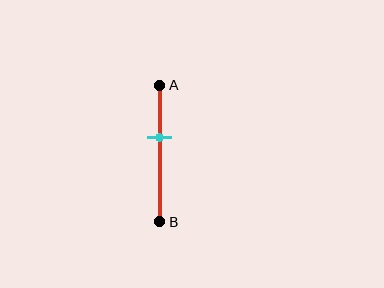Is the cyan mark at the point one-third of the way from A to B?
No, the mark is at about 40% from A, not at the 33% one-third point.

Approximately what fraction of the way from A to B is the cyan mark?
The cyan mark is approximately 40% of the way from A to B.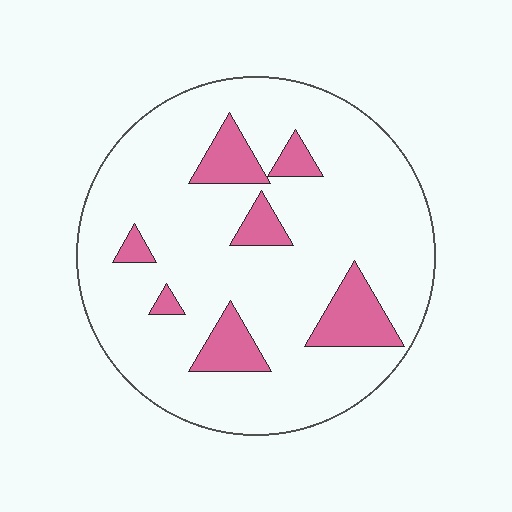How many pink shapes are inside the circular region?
7.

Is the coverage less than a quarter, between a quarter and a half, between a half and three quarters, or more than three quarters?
Less than a quarter.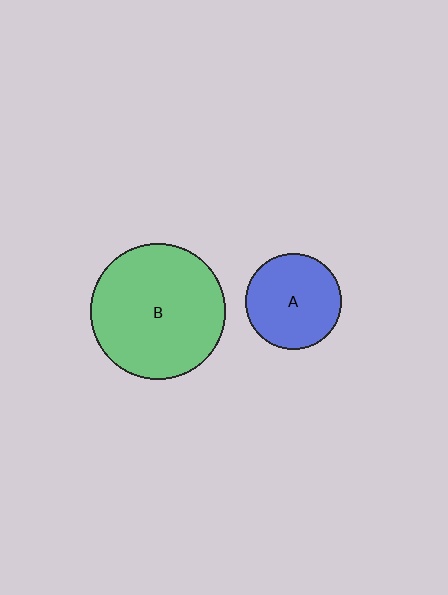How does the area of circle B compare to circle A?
Approximately 2.0 times.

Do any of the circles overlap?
No, none of the circles overlap.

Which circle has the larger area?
Circle B (green).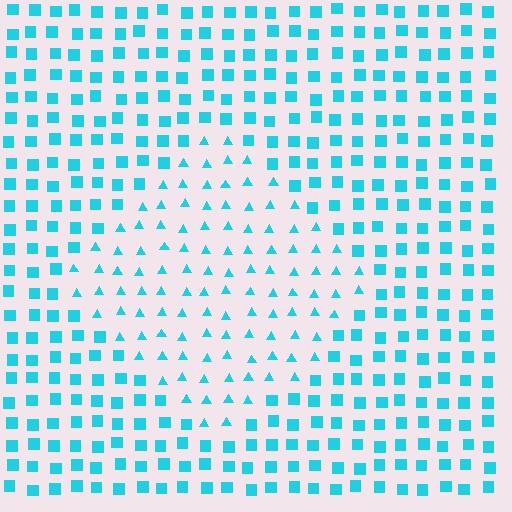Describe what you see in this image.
The image is filled with small cyan elements arranged in a uniform grid. A diamond-shaped region contains triangles, while the surrounding area contains squares. The boundary is defined purely by the change in element shape.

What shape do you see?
I see a diamond.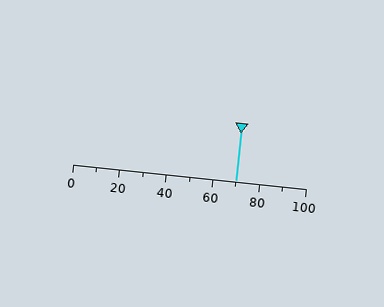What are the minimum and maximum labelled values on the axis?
The axis runs from 0 to 100.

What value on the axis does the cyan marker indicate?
The marker indicates approximately 70.